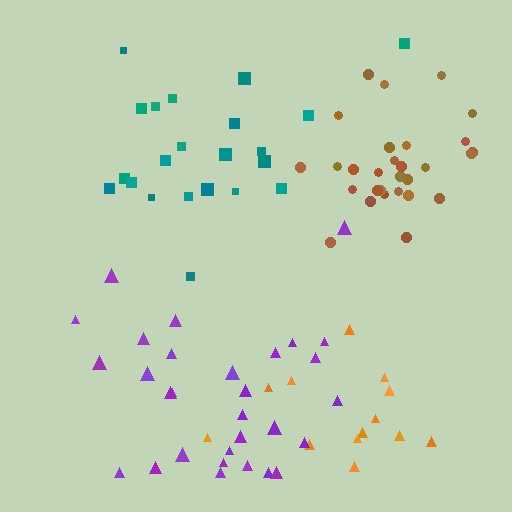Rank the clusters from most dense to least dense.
brown, purple, orange, teal.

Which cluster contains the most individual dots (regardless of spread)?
Purple (31).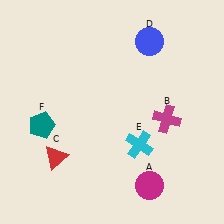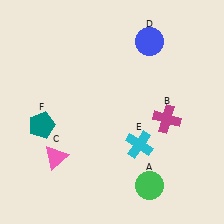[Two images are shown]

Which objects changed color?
A changed from magenta to green. C changed from red to pink.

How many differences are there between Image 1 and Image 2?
There are 2 differences between the two images.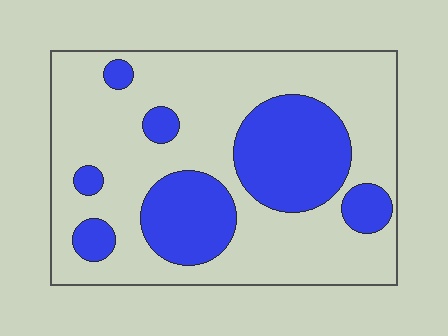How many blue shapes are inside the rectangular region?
7.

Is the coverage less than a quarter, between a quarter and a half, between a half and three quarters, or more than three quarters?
Between a quarter and a half.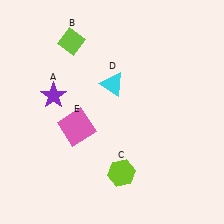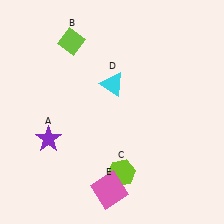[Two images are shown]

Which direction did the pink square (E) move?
The pink square (E) moved down.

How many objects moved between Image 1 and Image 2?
2 objects moved between the two images.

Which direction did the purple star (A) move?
The purple star (A) moved down.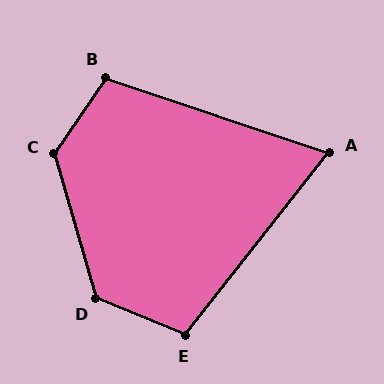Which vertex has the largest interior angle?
C, at approximately 130 degrees.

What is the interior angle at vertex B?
Approximately 106 degrees (obtuse).